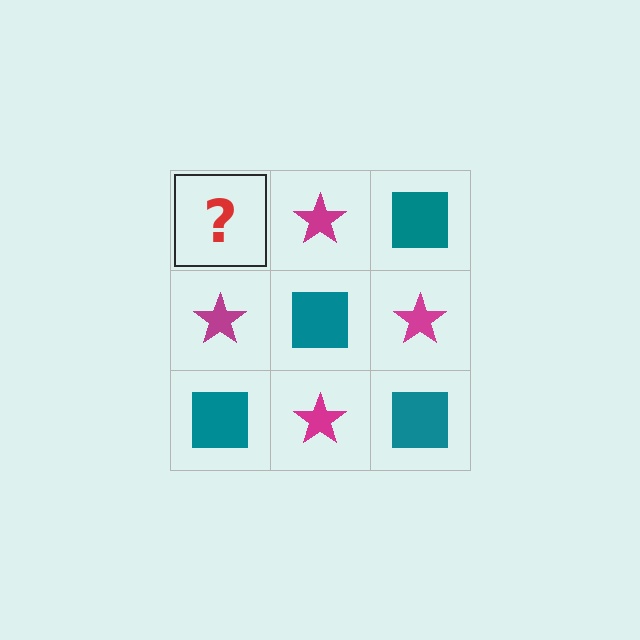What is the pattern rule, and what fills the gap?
The rule is that it alternates teal square and magenta star in a checkerboard pattern. The gap should be filled with a teal square.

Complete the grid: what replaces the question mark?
The question mark should be replaced with a teal square.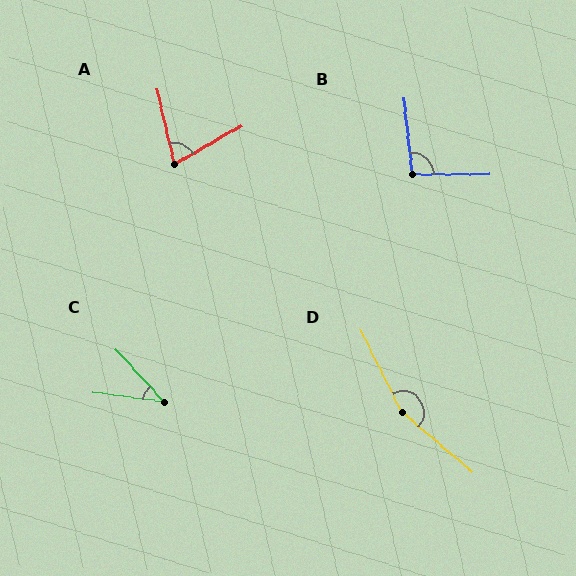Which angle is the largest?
D, at approximately 157 degrees.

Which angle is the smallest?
C, at approximately 40 degrees.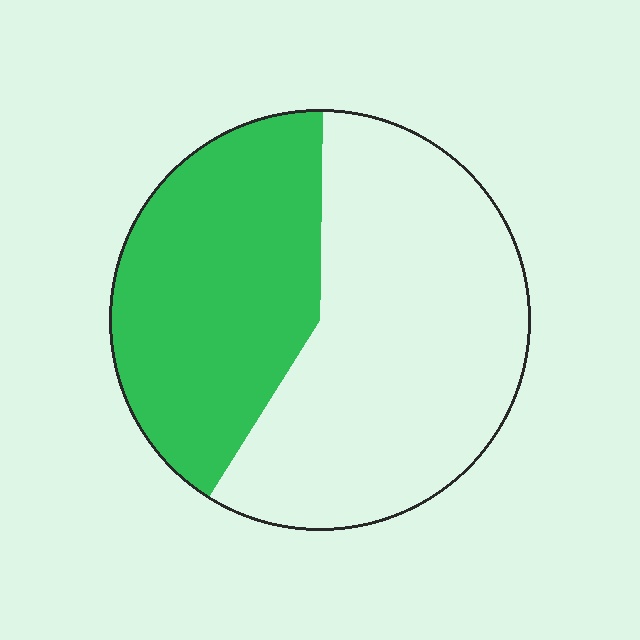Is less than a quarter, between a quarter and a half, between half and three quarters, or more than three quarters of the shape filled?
Between a quarter and a half.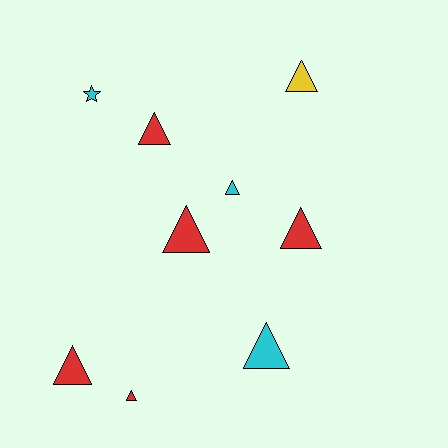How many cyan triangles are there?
There are 2 cyan triangles.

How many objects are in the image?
There are 9 objects.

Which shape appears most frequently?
Triangle, with 8 objects.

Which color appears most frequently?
Red, with 5 objects.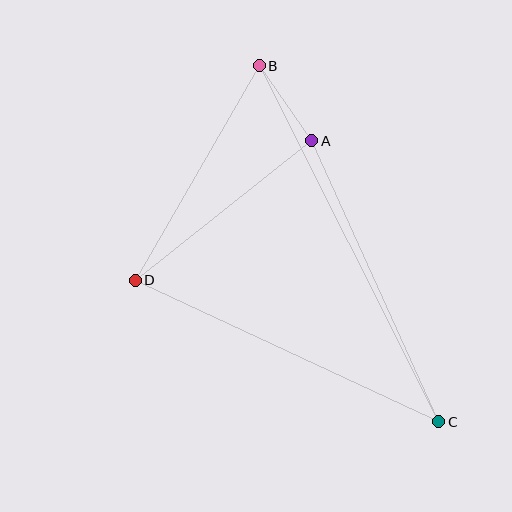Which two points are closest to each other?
Points A and B are closest to each other.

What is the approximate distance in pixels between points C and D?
The distance between C and D is approximately 335 pixels.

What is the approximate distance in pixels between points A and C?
The distance between A and C is approximately 308 pixels.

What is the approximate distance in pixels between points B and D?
The distance between B and D is approximately 248 pixels.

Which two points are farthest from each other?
Points B and C are farthest from each other.